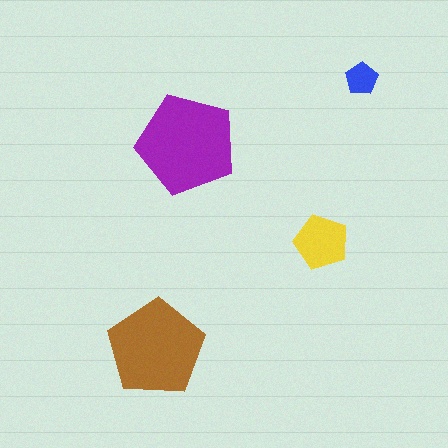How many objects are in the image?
There are 4 objects in the image.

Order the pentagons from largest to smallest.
the purple one, the brown one, the yellow one, the blue one.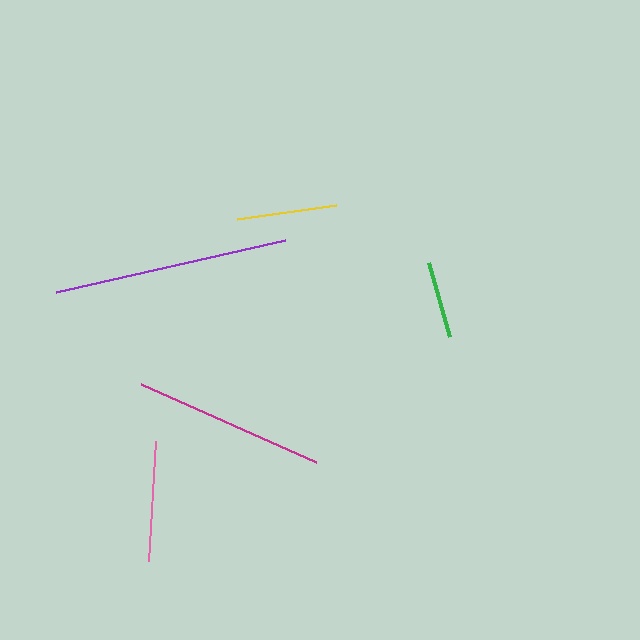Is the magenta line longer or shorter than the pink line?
The magenta line is longer than the pink line.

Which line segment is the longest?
The purple line is the longest at approximately 235 pixels.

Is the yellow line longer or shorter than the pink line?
The pink line is longer than the yellow line.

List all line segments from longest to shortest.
From longest to shortest: purple, magenta, pink, yellow, green.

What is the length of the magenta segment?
The magenta segment is approximately 192 pixels long.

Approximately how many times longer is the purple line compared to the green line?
The purple line is approximately 3.0 times the length of the green line.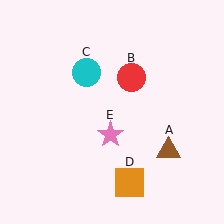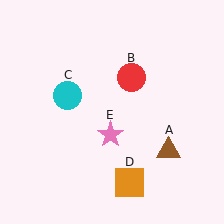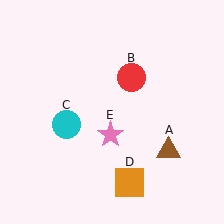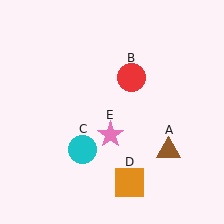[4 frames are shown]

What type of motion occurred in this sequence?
The cyan circle (object C) rotated counterclockwise around the center of the scene.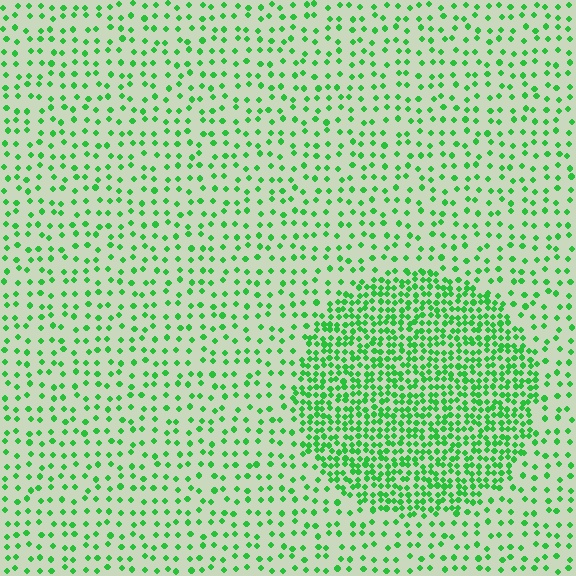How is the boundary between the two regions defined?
The boundary is defined by a change in element density (approximately 2.6x ratio). All elements are the same color, size, and shape.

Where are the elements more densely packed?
The elements are more densely packed inside the circle boundary.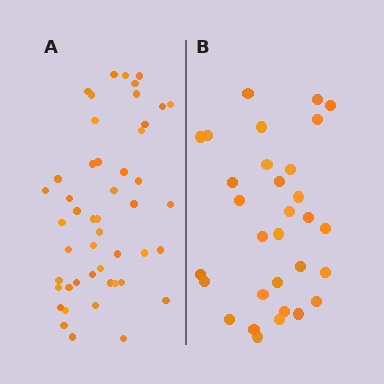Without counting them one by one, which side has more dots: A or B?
Region A (the left region) has more dots.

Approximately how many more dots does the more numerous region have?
Region A has approximately 15 more dots than region B.